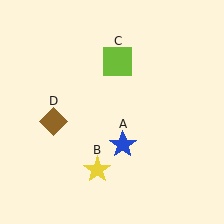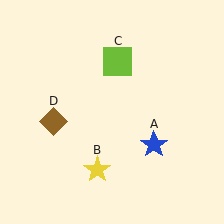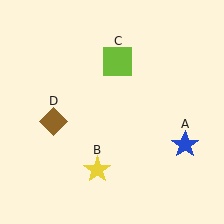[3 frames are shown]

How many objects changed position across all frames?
1 object changed position: blue star (object A).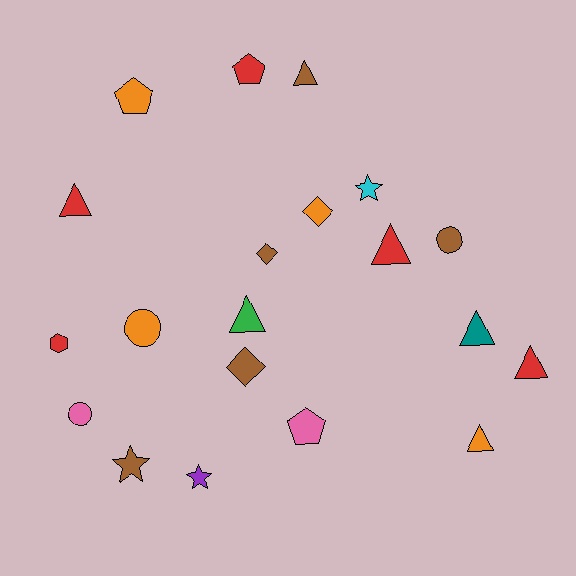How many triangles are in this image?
There are 7 triangles.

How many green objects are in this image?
There is 1 green object.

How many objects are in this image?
There are 20 objects.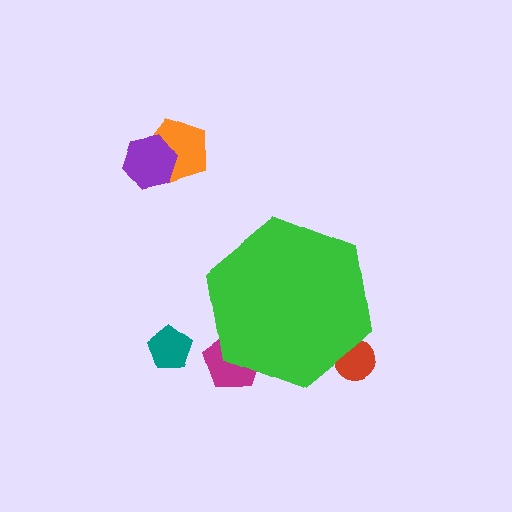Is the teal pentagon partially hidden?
No, the teal pentagon is fully visible.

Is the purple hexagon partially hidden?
No, the purple hexagon is fully visible.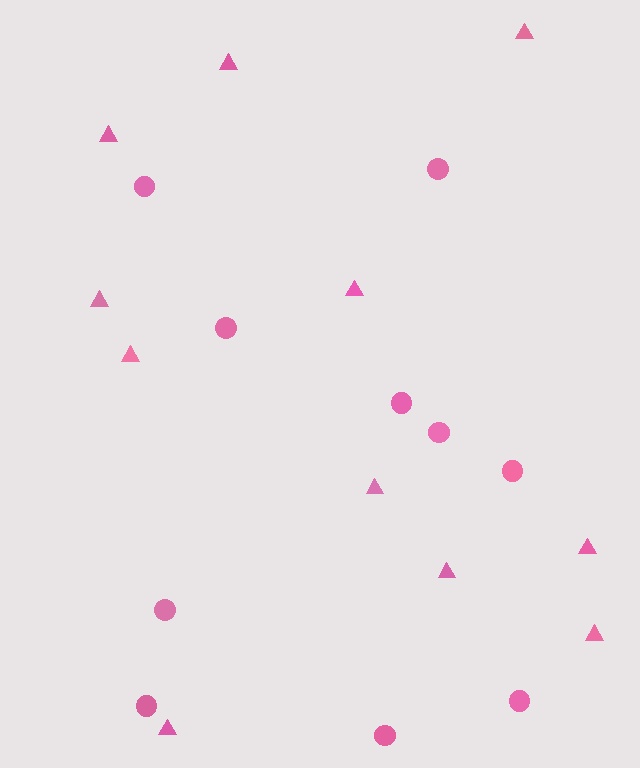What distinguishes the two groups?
There are 2 groups: one group of triangles (11) and one group of circles (10).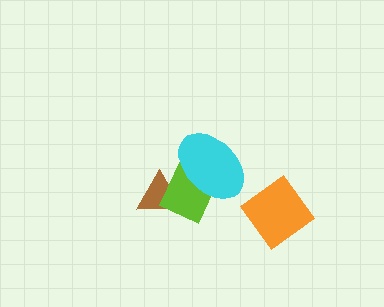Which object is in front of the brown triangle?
The lime rectangle is in front of the brown triangle.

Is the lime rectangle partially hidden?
Yes, it is partially covered by another shape.